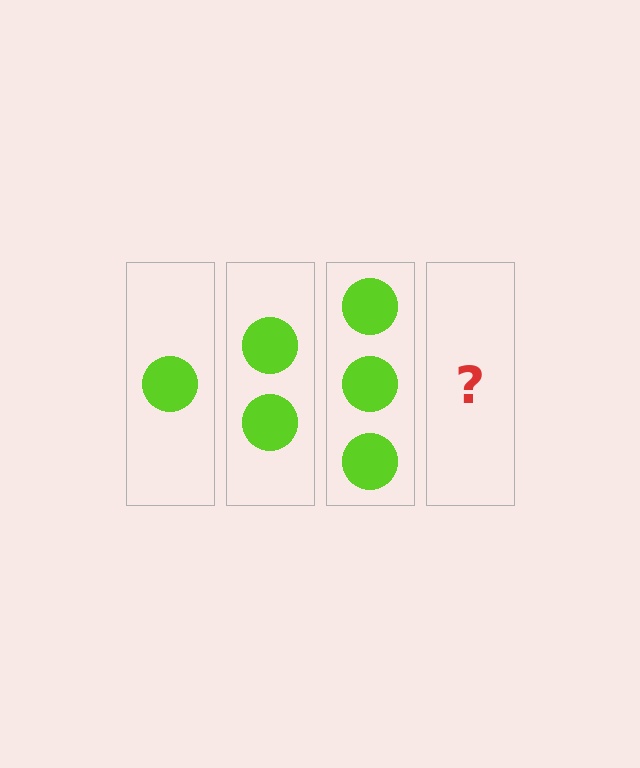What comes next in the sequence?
The next element should be 4 circles.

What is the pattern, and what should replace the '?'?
The pattern is that each step adds one more circle. The '?' should be 4 circles.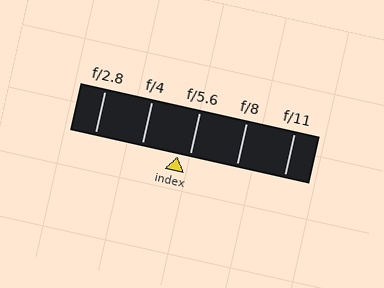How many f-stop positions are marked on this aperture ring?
There are 5 f-stop positions marked.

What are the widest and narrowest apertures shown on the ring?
The widest aperture shown is f/2.8 and the narrowest is f/11.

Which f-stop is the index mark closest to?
The index mark is closest to f/5.6.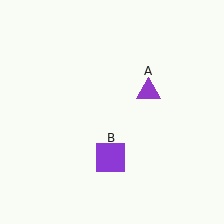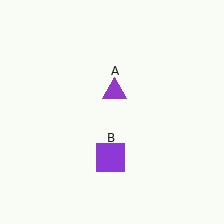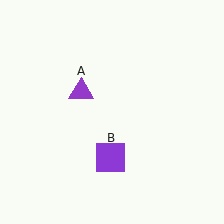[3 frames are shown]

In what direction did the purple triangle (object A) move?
The purple triangle (object A) moved left.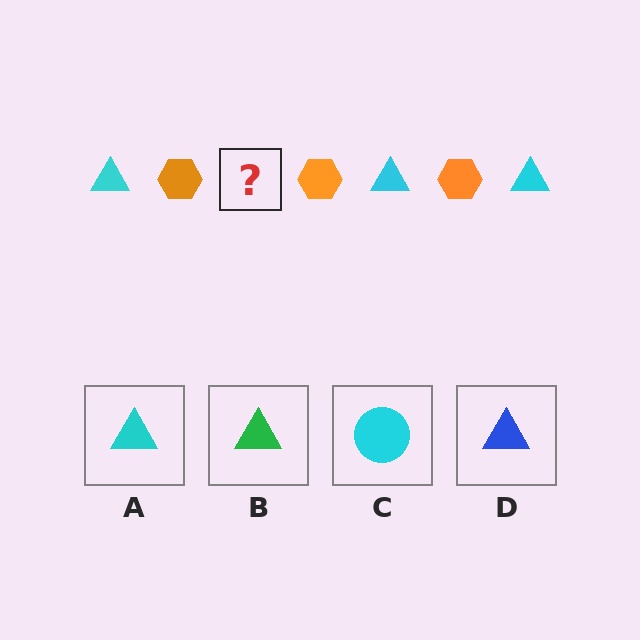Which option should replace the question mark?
Option A.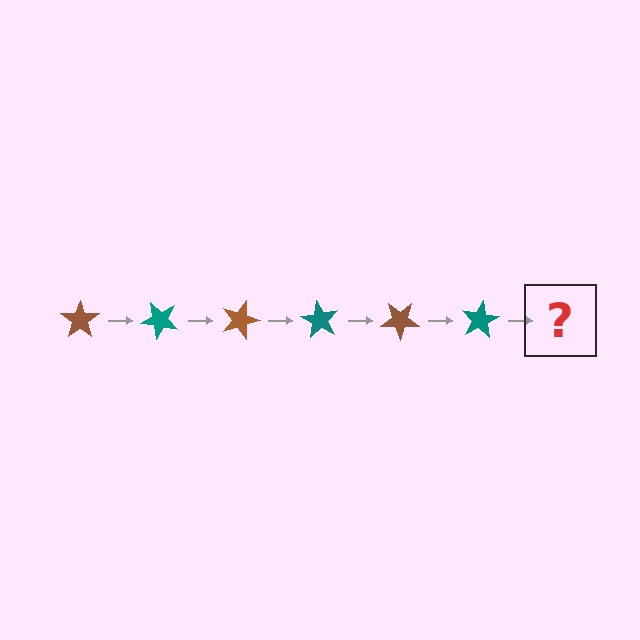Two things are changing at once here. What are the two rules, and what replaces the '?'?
The two rules are that it rotates 45 degrees each step and the color cycles through brown and teal. The '?' should be a brown star, rotated 270 degrees from the start.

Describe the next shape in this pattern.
It should be a brown star, rotated 270 degrees from the start.